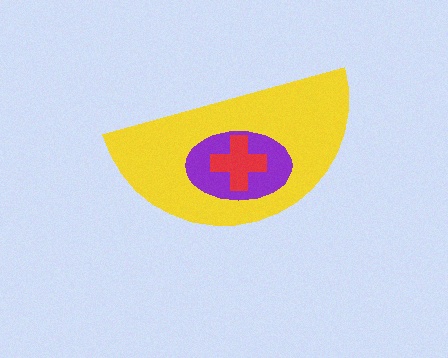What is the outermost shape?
The yellow semicircle.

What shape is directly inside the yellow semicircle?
The purple ellipse.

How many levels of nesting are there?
3.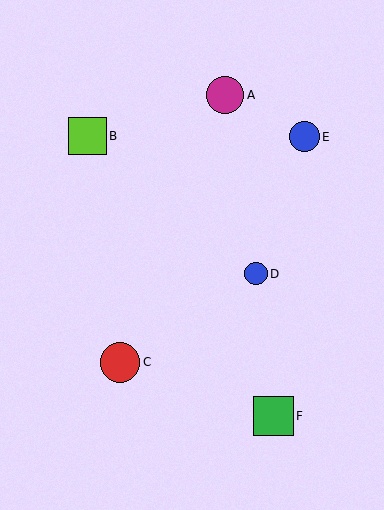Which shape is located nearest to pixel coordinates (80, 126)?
The lime square (labeled B) at (88, 136) is nearest to that location.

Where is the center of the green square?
The center of the green square is at (273, 416).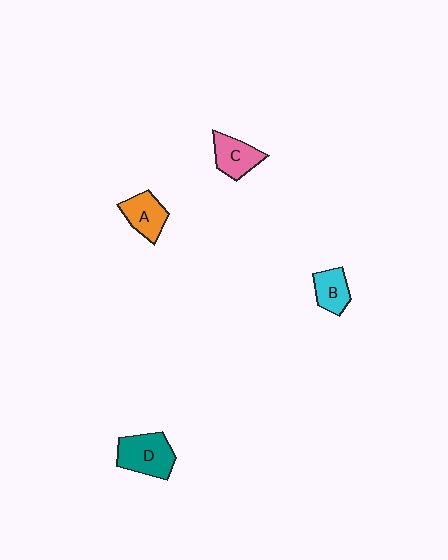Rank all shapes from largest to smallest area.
From largest to smallest: D (teal), A (orange), C (pink), B (cyan).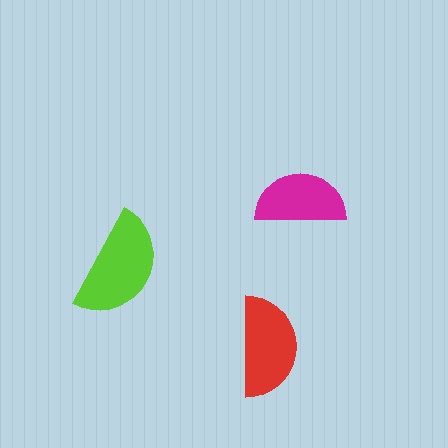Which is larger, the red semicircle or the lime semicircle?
The lime one.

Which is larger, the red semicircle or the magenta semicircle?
The red one.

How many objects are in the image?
There are 3 objects in the image.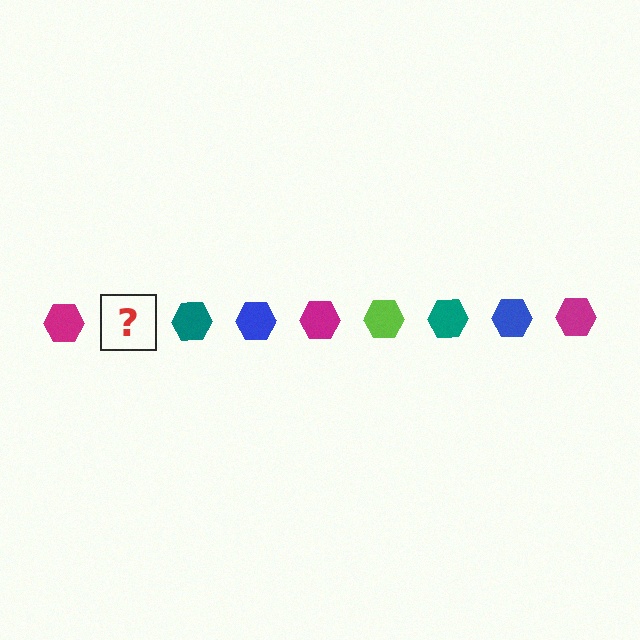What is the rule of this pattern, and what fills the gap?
The rule is that the pattern cycles through magenta, lime, teal, blue hexagons. The gap should be filled with a lime hexagon.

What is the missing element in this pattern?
The missing element is a lime hexagon.